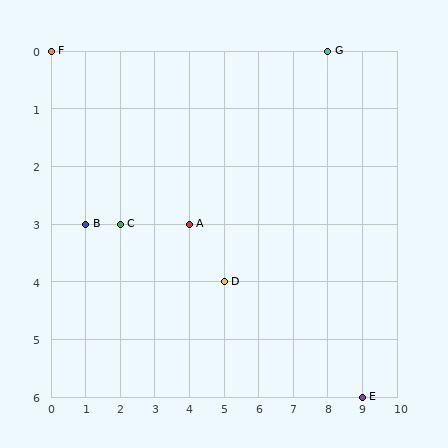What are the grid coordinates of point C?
Point C is at grid coordinates (2, 3).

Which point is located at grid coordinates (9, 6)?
Point E is at (9, 6).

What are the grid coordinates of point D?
Point D is at grid coordinates (5, 4).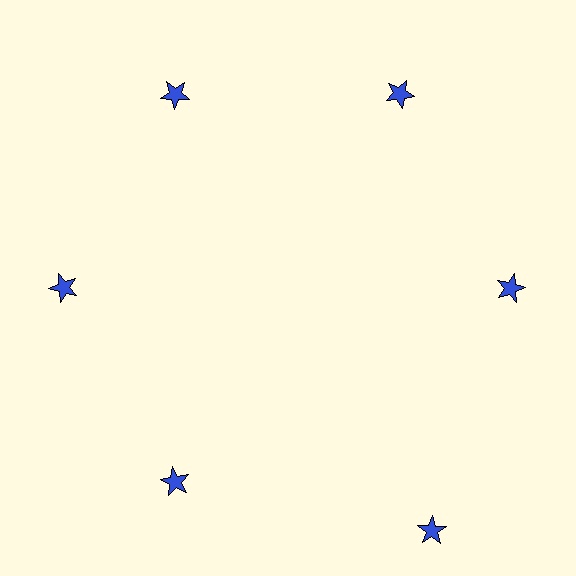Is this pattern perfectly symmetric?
No. The 6 blue stars are arranged in a ring, but one element near the 5 o'clock position is pushed outward from the center, breaking the 6-fold rotational symmetry.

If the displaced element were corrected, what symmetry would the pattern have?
It would have 6-fold rotational symmetry — the pattern would map onto itself every 60 degrees.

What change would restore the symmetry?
The symmetry would be restored by moving it inward, back onto the ring so that all 6 stars sit at equal angles and equal distance from the center.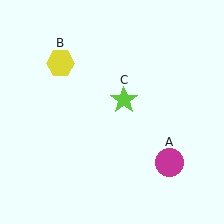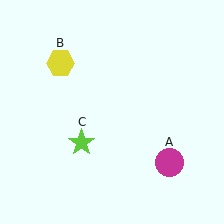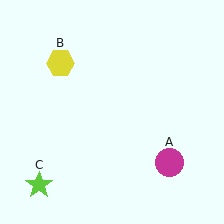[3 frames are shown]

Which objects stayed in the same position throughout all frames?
Magenta circle (object A) and yellow hexagon (object B) remained stationary.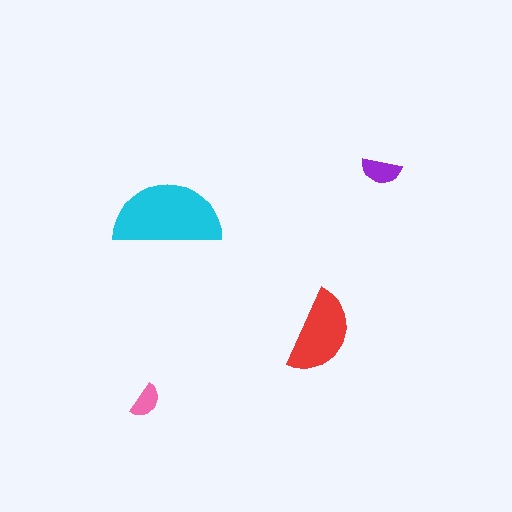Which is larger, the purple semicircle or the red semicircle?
The red one.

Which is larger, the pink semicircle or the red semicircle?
The red one.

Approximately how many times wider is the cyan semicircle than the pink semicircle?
About 3 times wider.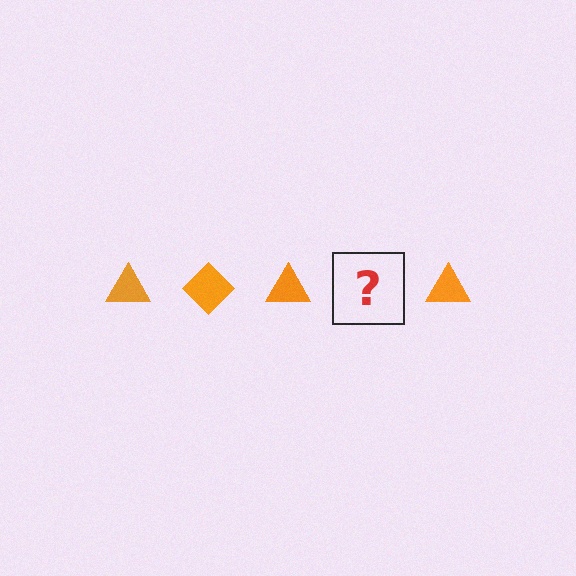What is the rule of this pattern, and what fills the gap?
The rule is that the pattern cycles through triangle, diamond shapes in orange. The gap should be filled with an orange diamond.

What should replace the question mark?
The question mark should be replaced with an orange diamond.